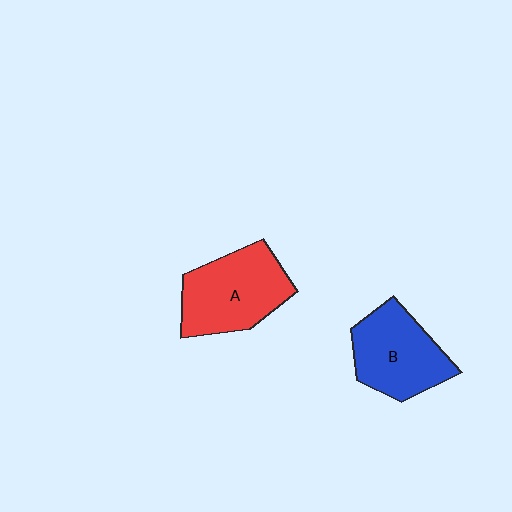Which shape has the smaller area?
Shape B (blue).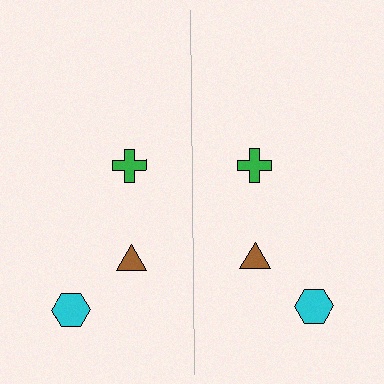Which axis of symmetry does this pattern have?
The pattern has a vertical axis of symmetry running through the center of the image.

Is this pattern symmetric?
Yes, this pattern has bilateral (reflection) symmetry.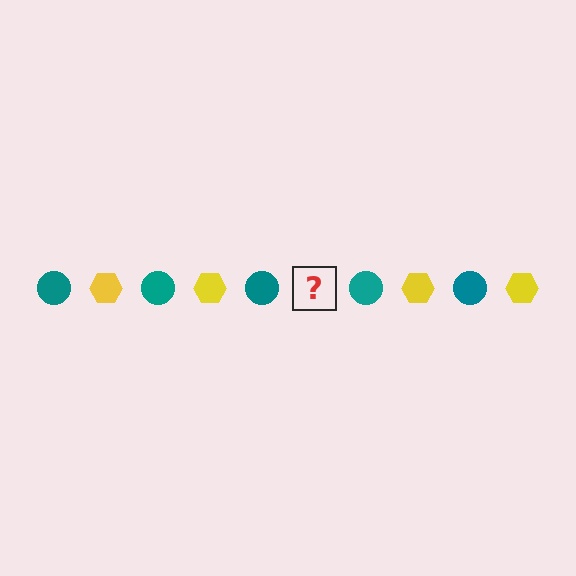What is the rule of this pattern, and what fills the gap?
The rule is that the pattern alternates between teal circle and yellow hexagon. The gap should be filled with a yellow hexagon.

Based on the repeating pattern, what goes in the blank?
The blank should be a yellow hexagon.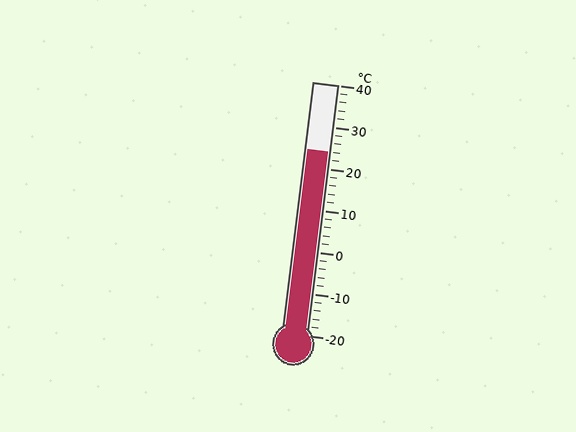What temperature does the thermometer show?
The thermometer shows approximately 24°C.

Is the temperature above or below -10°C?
The temperature is above -10°C.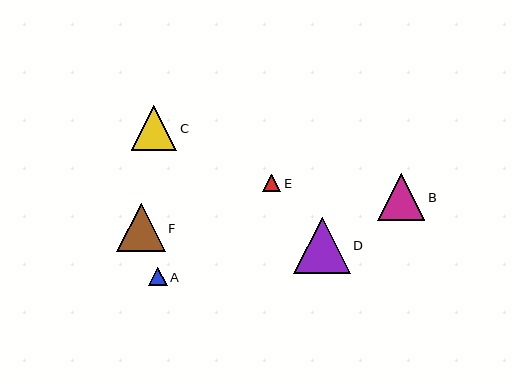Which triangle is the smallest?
Triangle E is the smallest with a size of approximately 18 pixels.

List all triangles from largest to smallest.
From largest to smallest: D, F, B, C, A, E.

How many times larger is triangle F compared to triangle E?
Triangle F is approximately 2.7 times the size of triangle E.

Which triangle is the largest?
Triangle D is the largest with a size of approximately 56 pixels.